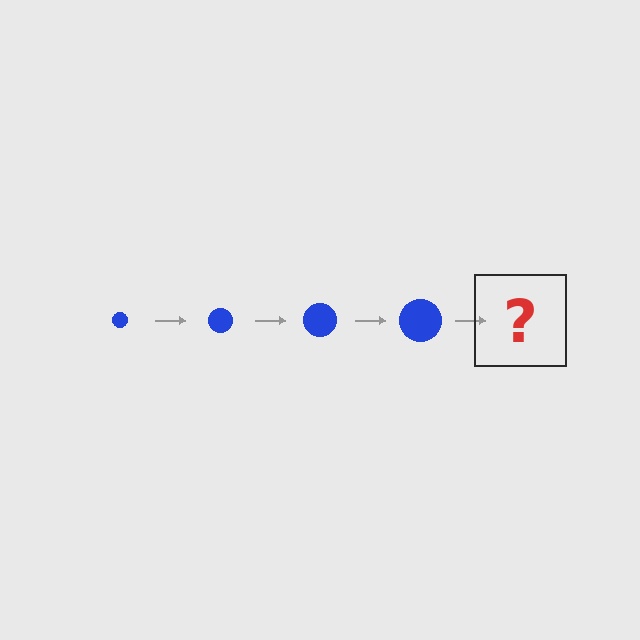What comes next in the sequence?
The next element should be a blue circle, larger than the previous one.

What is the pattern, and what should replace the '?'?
The pattern is that the circle gets progressively larger each step. The '?' should be a blue circle, larger than the previous one.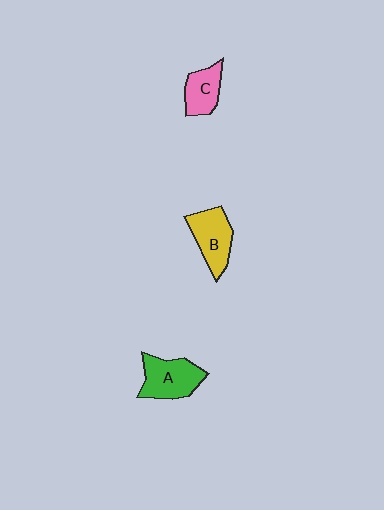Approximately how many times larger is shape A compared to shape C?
Approximately 1.4 times.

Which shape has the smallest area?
Shape C (pink).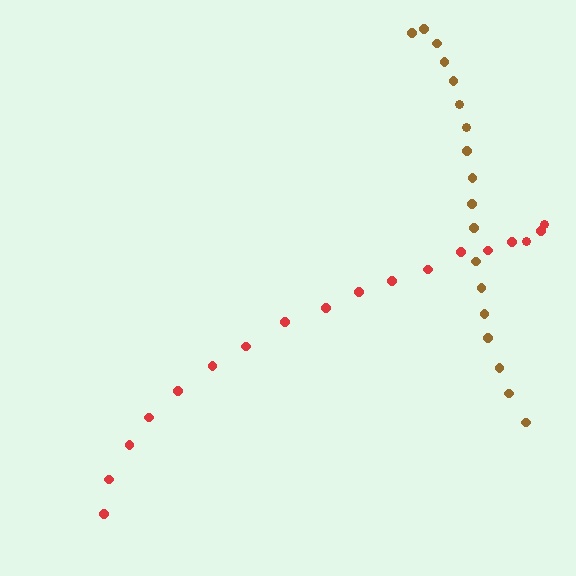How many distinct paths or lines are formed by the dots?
There are 2 distinct paths.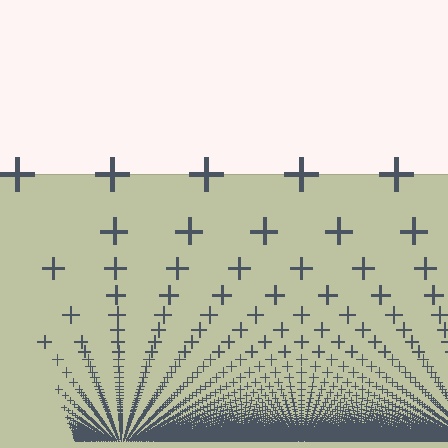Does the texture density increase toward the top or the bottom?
Density increases toward the bottom.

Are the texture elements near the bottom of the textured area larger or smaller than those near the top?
Smaller. The gradient is inverted — elements near the bottom are smaller and denser.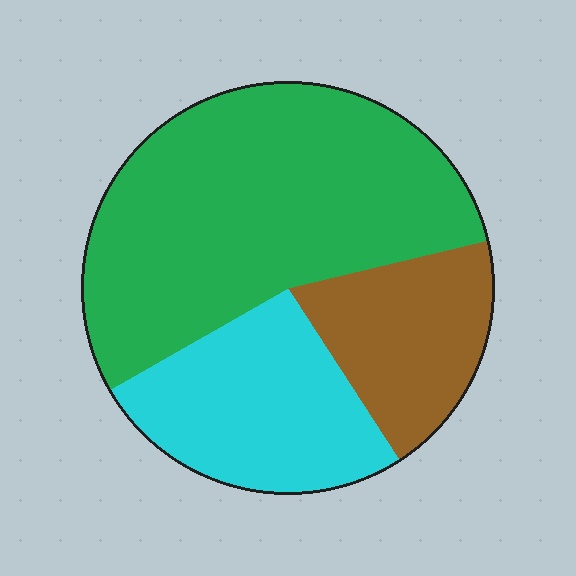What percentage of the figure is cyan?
Cyan covers about 25% of the figure.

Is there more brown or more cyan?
Cyan.